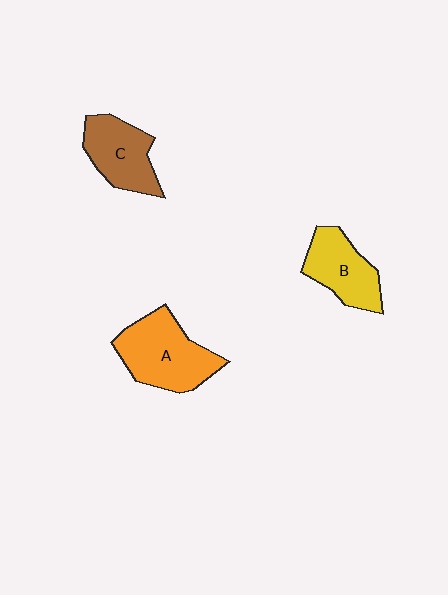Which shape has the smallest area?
Shape B (yellow).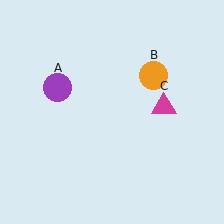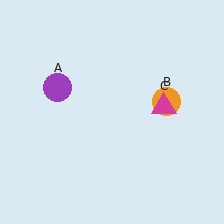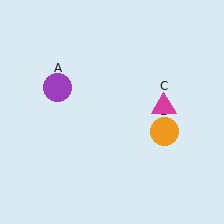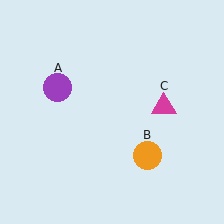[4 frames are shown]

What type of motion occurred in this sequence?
The orange circle (object B) rotated clockwise around the center of the scene.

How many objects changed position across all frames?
1 object changed position: orange circle (object B).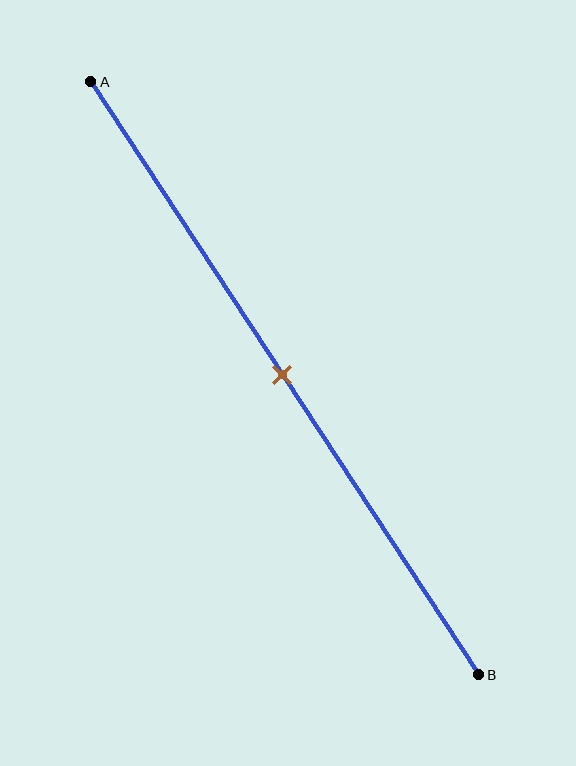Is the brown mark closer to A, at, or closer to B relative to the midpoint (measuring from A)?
The brown mark is approximately at the midpoint of segment AB.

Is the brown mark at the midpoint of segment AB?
Yes, the mark is approximately at the midpoint.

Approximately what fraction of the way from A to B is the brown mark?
The brown mark is approximately 50% of the way from A to B.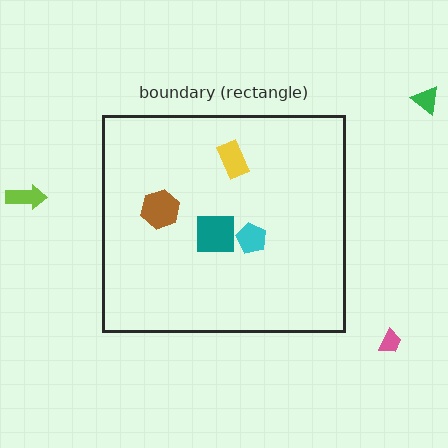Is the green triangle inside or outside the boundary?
Outside.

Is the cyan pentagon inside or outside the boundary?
Inside.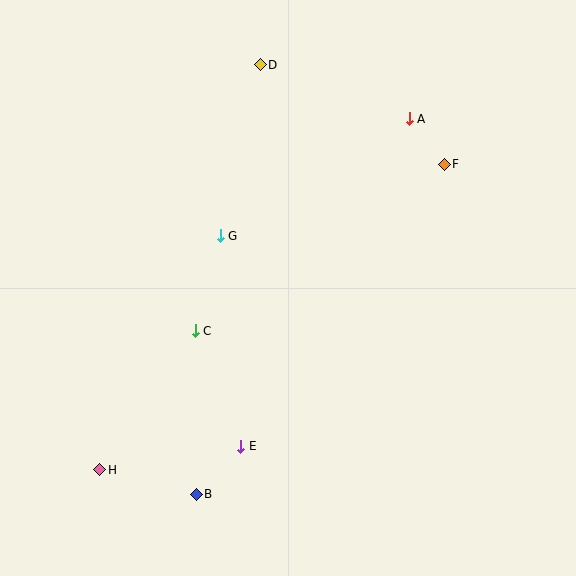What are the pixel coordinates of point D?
Point D is at (260, 65).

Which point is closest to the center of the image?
Point G at (220, 236) is closest to the center.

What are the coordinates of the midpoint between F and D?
The midpoint between F and D is at (352, 114).